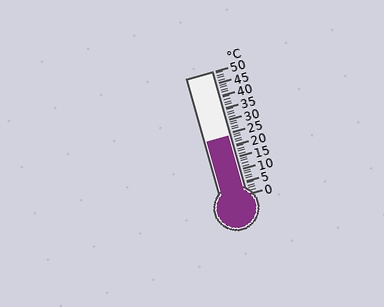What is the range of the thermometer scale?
The thermometer scale ranges from 0°C to 50°C.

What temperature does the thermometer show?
The thermometer shows approximately 24°C.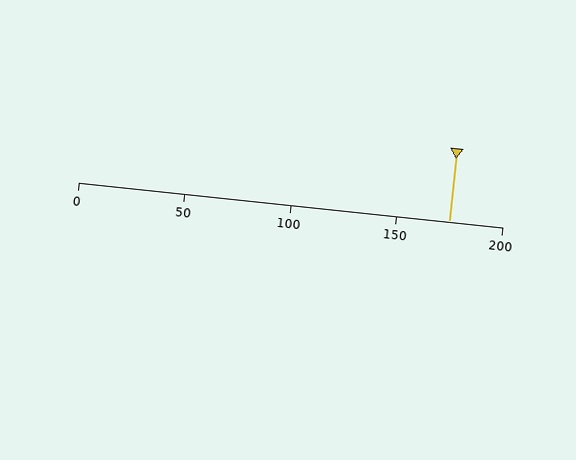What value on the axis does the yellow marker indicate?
The marker indicates approximately 175.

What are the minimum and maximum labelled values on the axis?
The axis runs from 0 to 200.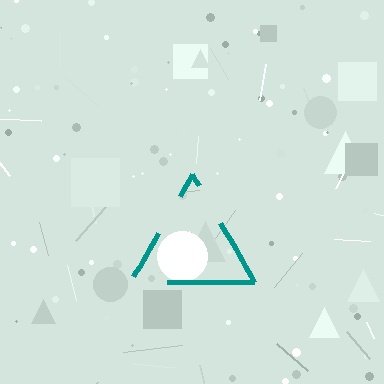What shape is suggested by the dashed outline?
The dashed outline suggests a triangle.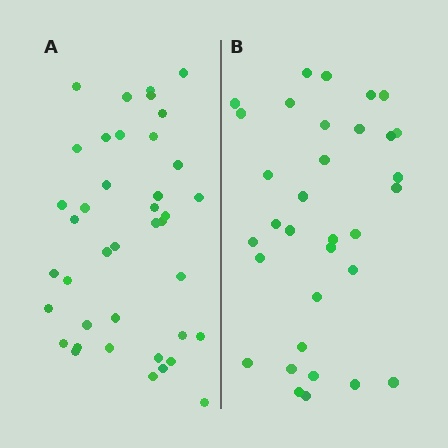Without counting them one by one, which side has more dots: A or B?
Region A (the left region) has more dots.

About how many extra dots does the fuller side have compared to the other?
Region A has roughly 8 or so more dots than region B.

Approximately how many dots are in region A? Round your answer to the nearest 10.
About 40 dots.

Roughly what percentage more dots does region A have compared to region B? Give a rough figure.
About 20% more.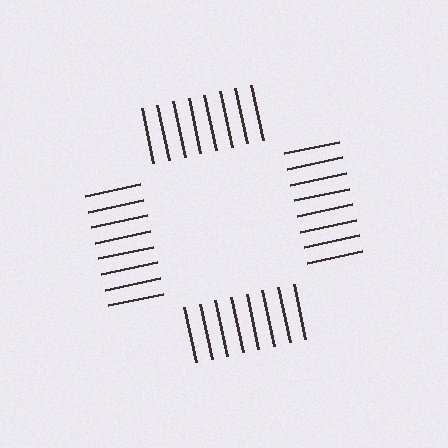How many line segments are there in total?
32 — 8 along each of the 4 edges.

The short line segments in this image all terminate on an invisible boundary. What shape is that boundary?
An illusory square — the line segments terminate on its edges but no continuous stroke is drawn.